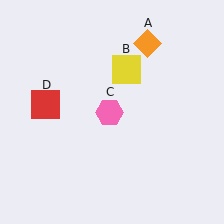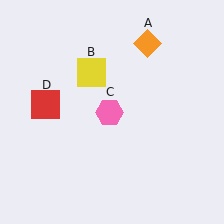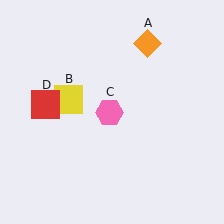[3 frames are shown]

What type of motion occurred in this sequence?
The yellow square (object B) rotated counterclockwise around the center of the scene.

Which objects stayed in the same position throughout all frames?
Orange diamond (object A) and pink hexagon (object C) and red square (object D) remained stationary.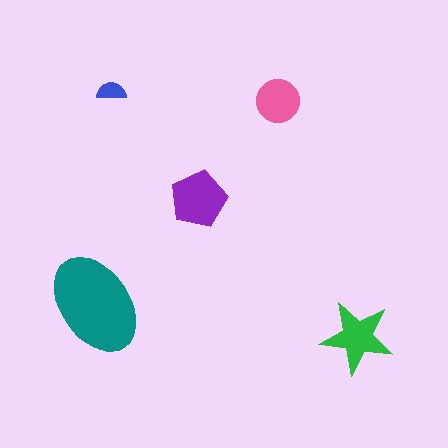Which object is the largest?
The teal ellipse.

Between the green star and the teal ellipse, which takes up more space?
The teal ellipse.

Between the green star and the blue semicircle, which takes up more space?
The green star.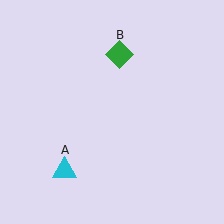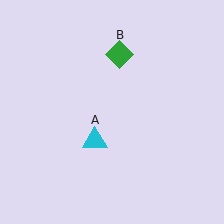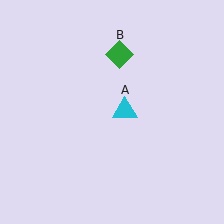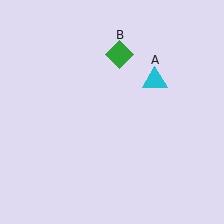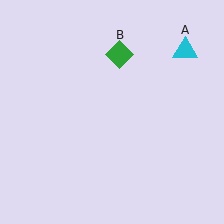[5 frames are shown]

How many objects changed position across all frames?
1 object changed position: cyan triangle (object A).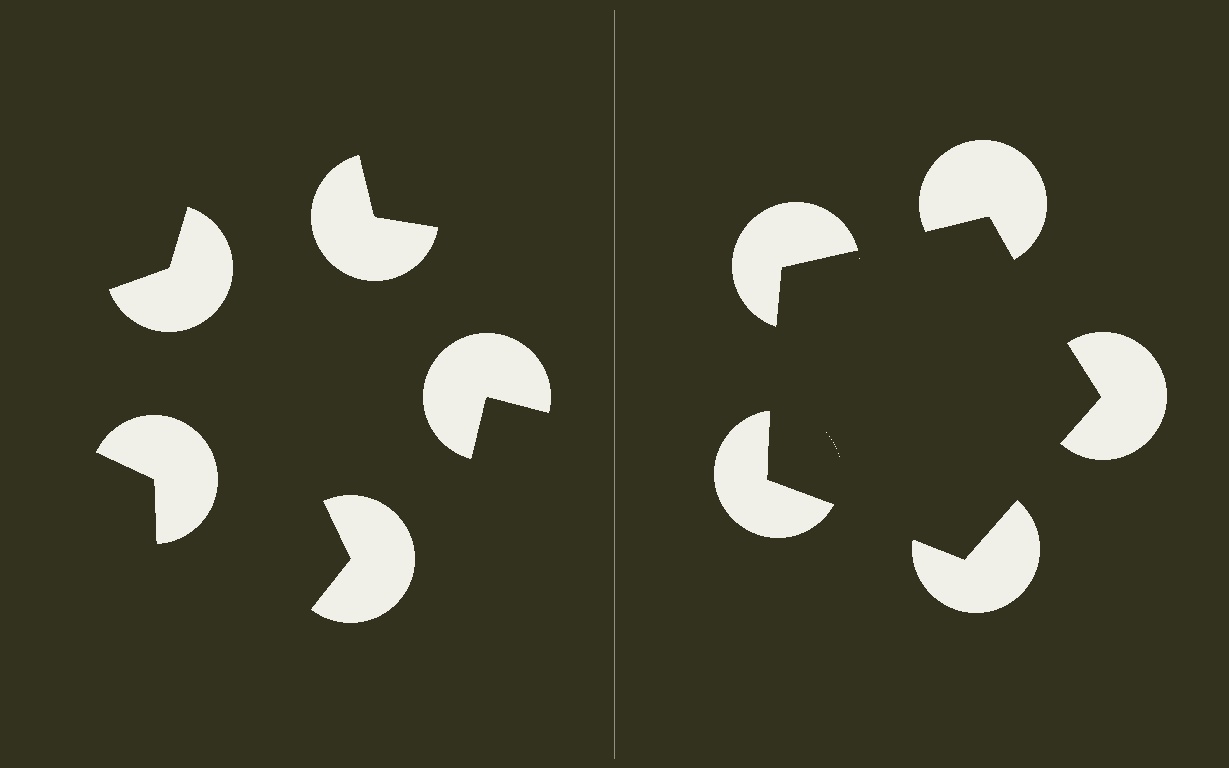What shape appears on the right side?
An illusory pentagon.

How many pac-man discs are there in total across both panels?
10 — 5 on each side.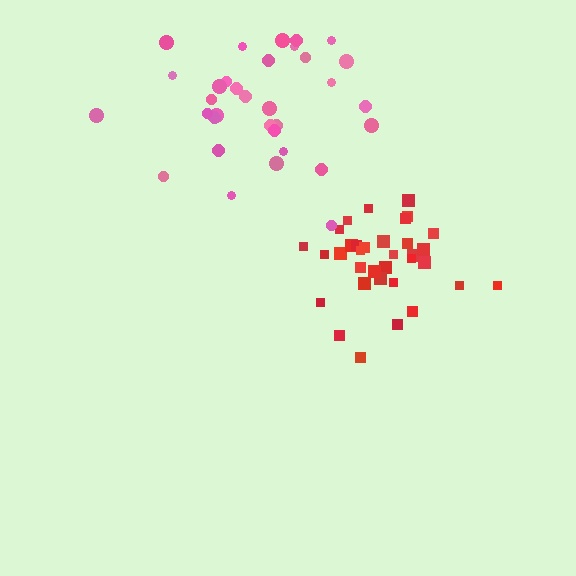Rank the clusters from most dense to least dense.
red, pink.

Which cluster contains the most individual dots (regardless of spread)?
Red (34).